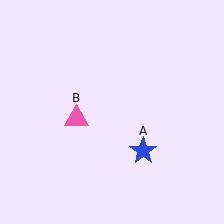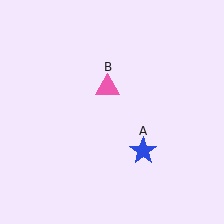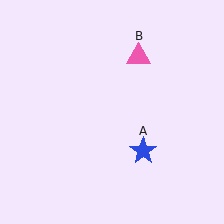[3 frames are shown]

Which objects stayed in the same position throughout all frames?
Blue star (object A) remained stationary.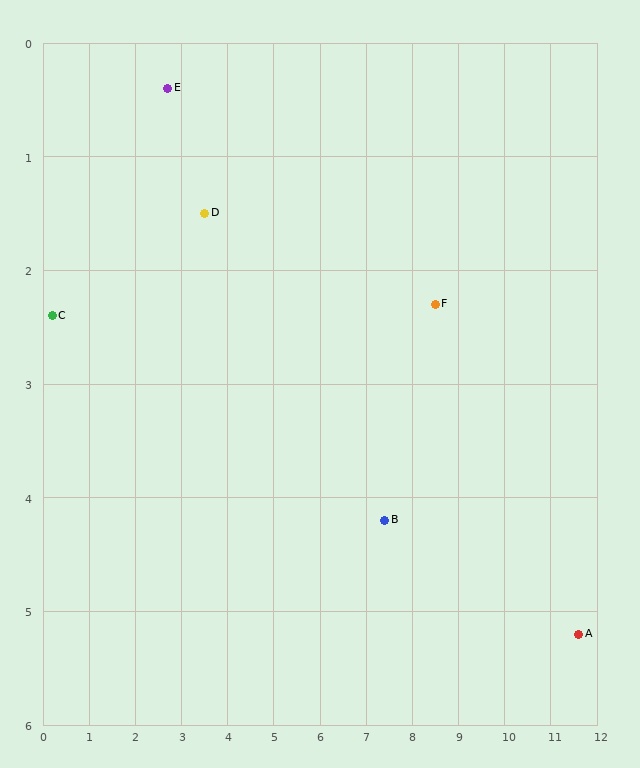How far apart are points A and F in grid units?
Points A and F are about 4.2 grid units apart.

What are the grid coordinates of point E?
Point E is at approximately (2.7, 0.4).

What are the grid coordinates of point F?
Point F is at approximately (8.5, 2.3).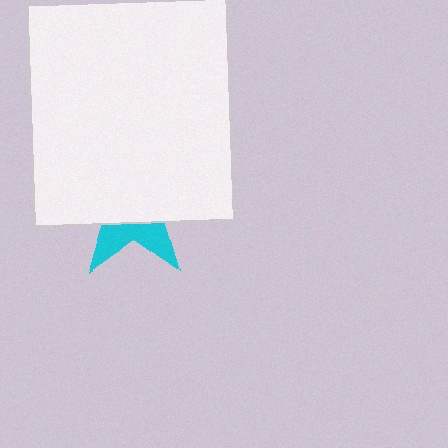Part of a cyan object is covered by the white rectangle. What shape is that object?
It is a star.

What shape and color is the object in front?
The object in front is a white rectangle.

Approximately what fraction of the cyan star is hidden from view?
Roughly 69% of the cyan star is hidden behind the white rectangle.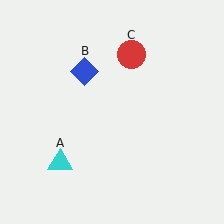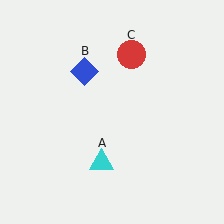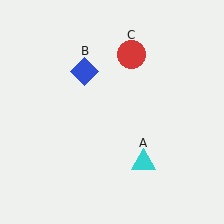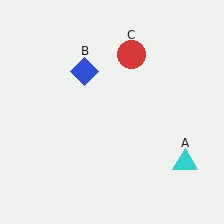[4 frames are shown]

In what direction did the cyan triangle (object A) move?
The cyan triangle (object A) moved right.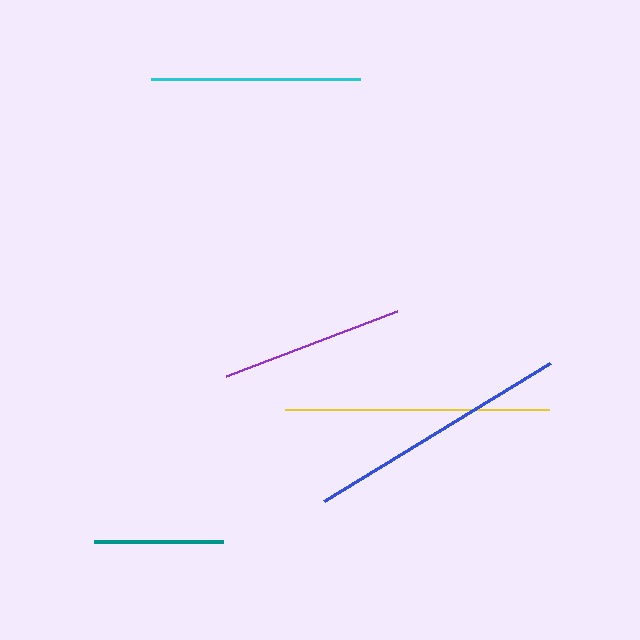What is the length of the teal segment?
The teal segment is approximately 129 pixels long.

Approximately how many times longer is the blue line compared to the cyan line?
The blue line is approximately 1.3 times the length of the cyan line.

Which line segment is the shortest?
The teal line is the shortest at approximately 129 pixels.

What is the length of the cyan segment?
The cyan segment is approximately 209 pixels long.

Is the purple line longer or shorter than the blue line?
The blue line is longer than the purple line.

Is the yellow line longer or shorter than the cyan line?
The yellow line is longer than the cyan line.